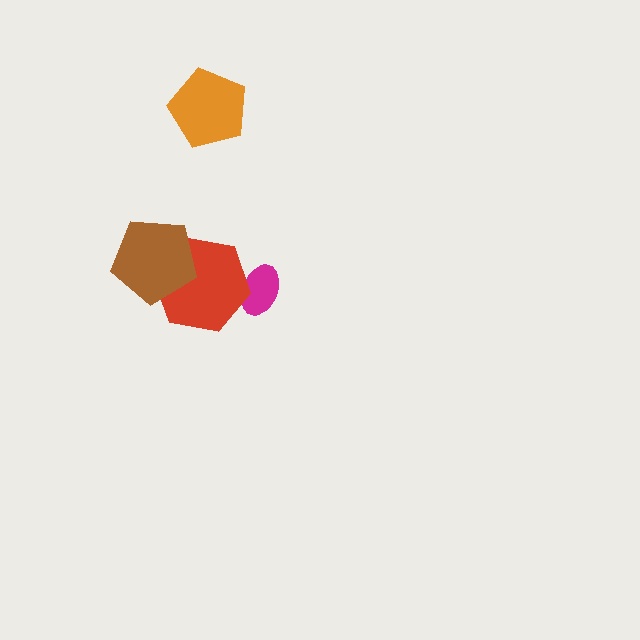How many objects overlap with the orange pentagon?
0 objects overlap with the orange pentagon.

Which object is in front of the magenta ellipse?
The red hexagon is in front of the magenta ellipse.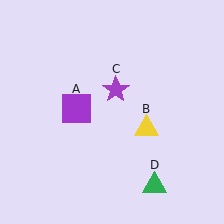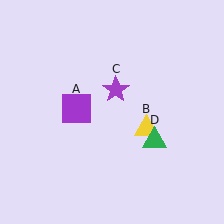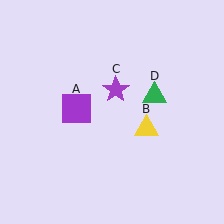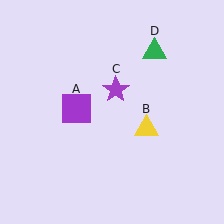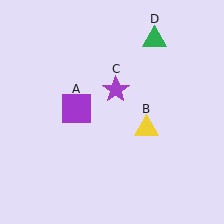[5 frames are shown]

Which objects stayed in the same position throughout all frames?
Purple square (object A) and yellow triangle (object B) and purple star (object C) remained stationary.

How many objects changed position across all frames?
1 object changed position: green triangle (object D).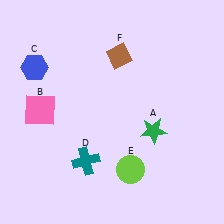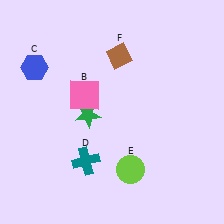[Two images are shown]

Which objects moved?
The objects that moved are: the green star (A), the pink square (B).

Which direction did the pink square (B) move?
The pink square (B) moved right.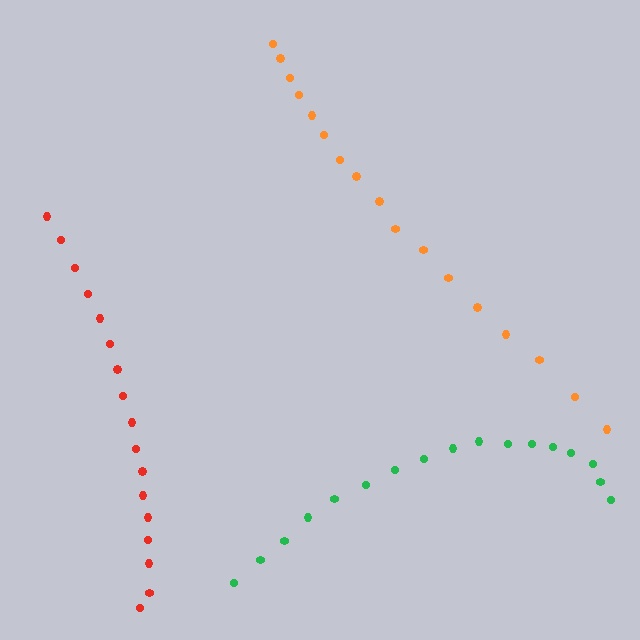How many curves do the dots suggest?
There are 3 distinct paths.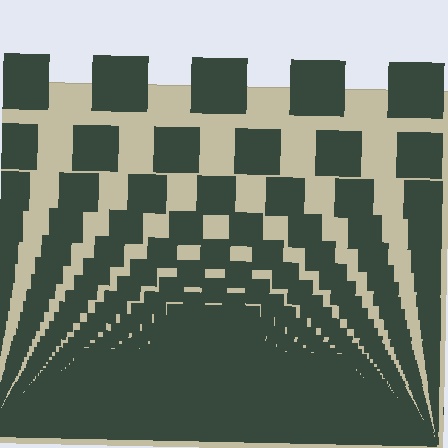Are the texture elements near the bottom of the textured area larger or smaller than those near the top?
Smaller. The gradient is inverted — elements near the bottom are smaller and denser.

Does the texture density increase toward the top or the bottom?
Density increases toward the bottom.